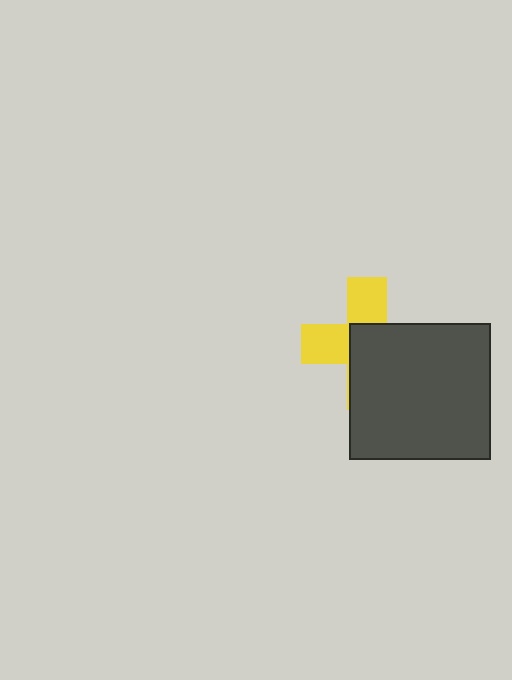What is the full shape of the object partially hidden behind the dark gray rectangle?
The partially hidden object is a yellow cross.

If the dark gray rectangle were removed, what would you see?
You would see the complete yellow cross.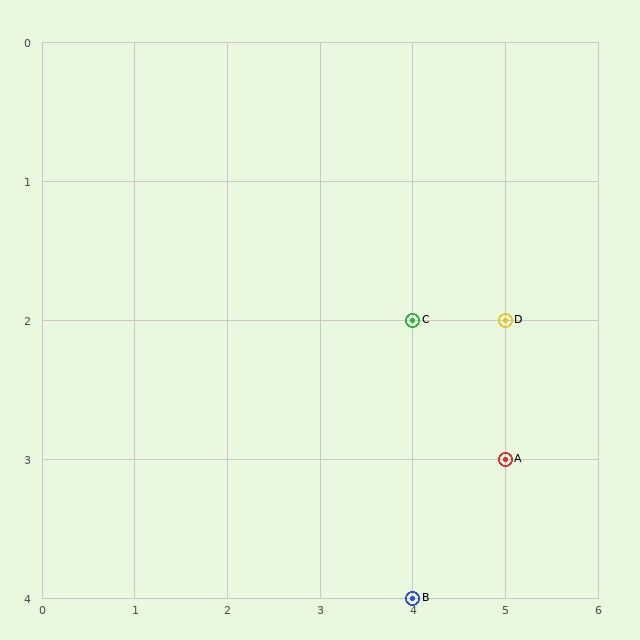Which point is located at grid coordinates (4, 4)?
Point B is at (4, 4).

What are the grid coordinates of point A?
Point A is at grid coordinates (5, 3).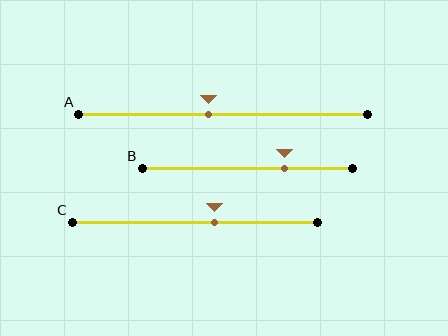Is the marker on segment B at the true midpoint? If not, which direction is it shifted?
No, the marker on segment B is shifted to the right by about 18% of the segment length.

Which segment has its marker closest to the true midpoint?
Segment A has its marker closest to the true midpoint.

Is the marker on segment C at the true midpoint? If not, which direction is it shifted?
No, the marker on segment C is shifted to the right by about 8% of the segment length.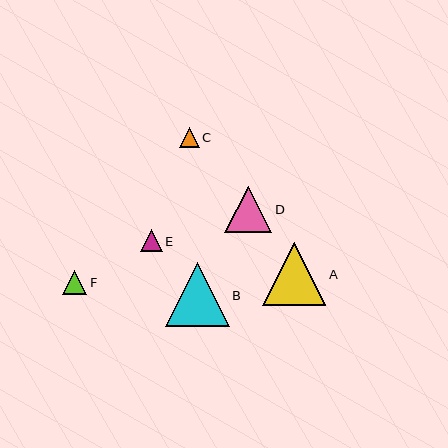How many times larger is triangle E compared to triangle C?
Triangle E is approximately 1.1 times the size of triangle C.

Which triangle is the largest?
Triangle B is the largest with a size of approximately 64 pixels.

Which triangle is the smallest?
Triangle C is the smallest with a size of approximately 20 pixels.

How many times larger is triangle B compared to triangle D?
Triangle B is approximately 1.4 times the size of triangle D.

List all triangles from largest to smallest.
From largest to smallest: B, A, D, F, E, C.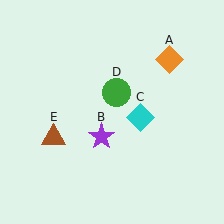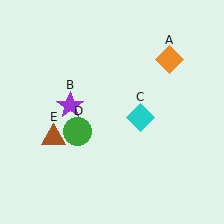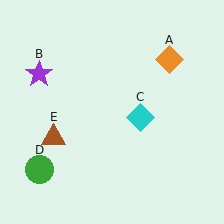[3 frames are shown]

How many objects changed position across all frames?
2 objects changed position: purple star (object B), green circle (object D).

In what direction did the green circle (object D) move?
The green circle (object D) moved down and to the left.